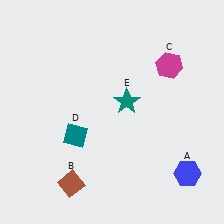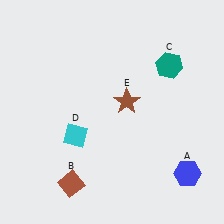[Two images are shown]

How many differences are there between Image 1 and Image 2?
There are 3 differences between the two images.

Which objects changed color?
C changed from magenta to teal. D changed from teal to cyan. E changed from teal to brown.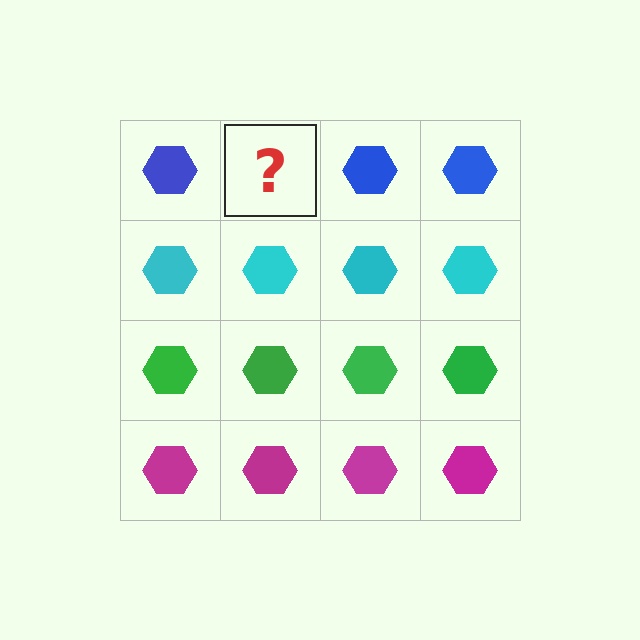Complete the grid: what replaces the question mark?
The question mark should be replaced with a blue hexagon.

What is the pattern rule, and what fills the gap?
The rule is that each row has a consistent color. The gap should be filled with a blue hexagon.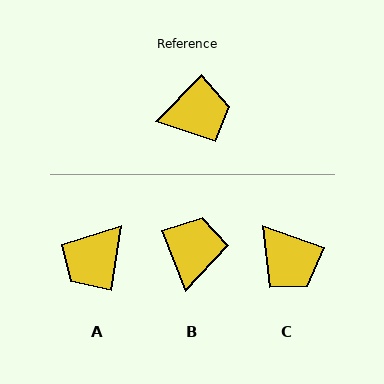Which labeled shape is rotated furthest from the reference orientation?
A, about 144 degrees away.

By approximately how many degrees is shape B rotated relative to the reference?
Approximately 66 degrees counter-clockwise.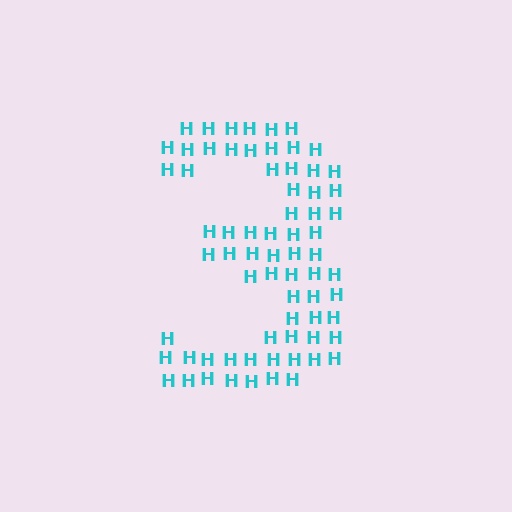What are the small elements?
The small elements are letter H's.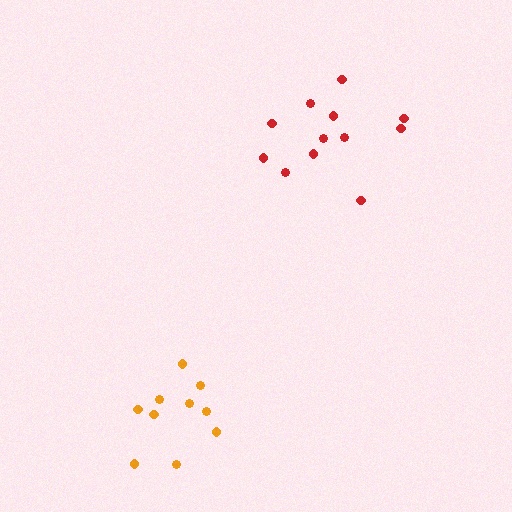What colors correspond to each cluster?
The clusters are colored: red, orange.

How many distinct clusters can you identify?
There are 2 distinct clusters.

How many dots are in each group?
Group 1: 12 dots, Group 2: 10 dots (22 total).